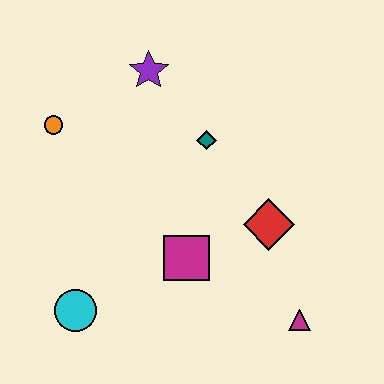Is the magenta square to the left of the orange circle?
No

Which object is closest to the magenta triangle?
The red diamond is closest to the magenta triangle.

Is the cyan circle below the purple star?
Yes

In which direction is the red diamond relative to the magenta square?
The red diamond is to the right of the magenta square.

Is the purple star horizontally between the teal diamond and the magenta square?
No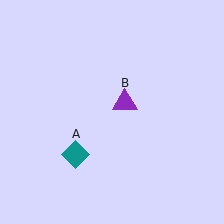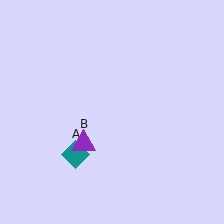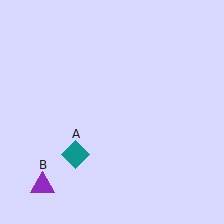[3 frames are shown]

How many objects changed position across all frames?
1 object changed position: purple triangle (object B).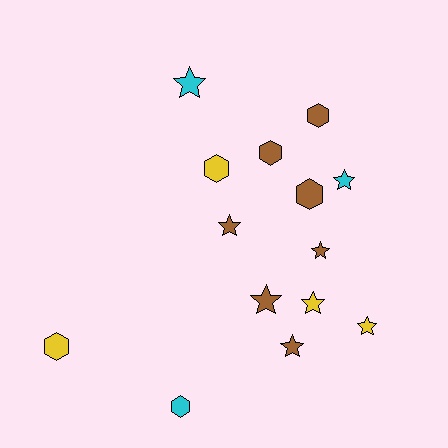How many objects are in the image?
There are 14 objects.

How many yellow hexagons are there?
There are 2 yellow hexagons.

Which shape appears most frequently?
Star, with 8 objects.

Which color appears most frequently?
Brown, with 7 objects.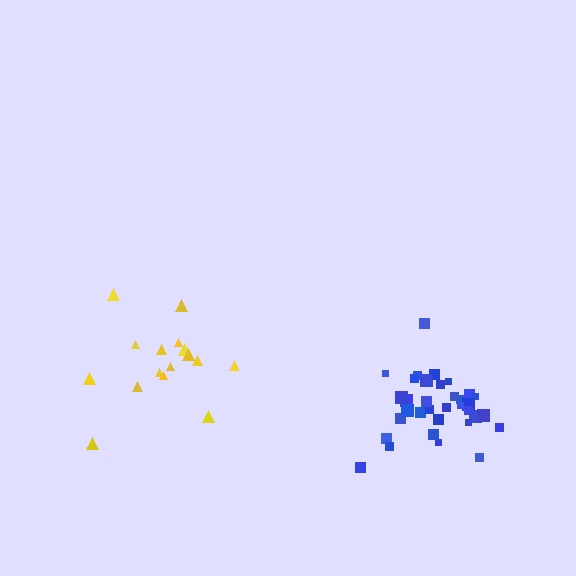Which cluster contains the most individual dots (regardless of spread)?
Blue (34).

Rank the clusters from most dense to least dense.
blue, yellow.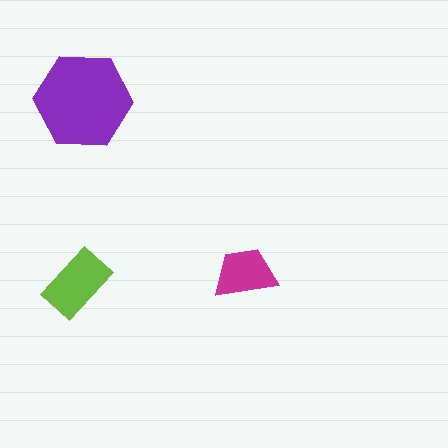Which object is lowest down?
The lime rectangle is bottommost.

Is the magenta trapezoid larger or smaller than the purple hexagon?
Smaller.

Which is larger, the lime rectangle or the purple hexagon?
The purple hexagon.